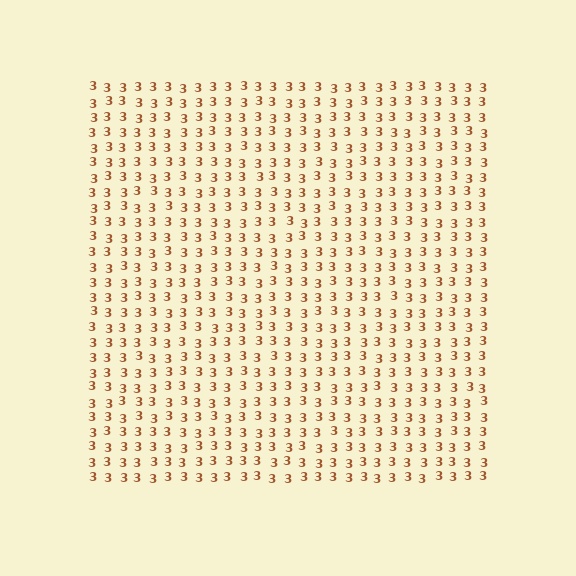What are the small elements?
The small elements are digit 3's.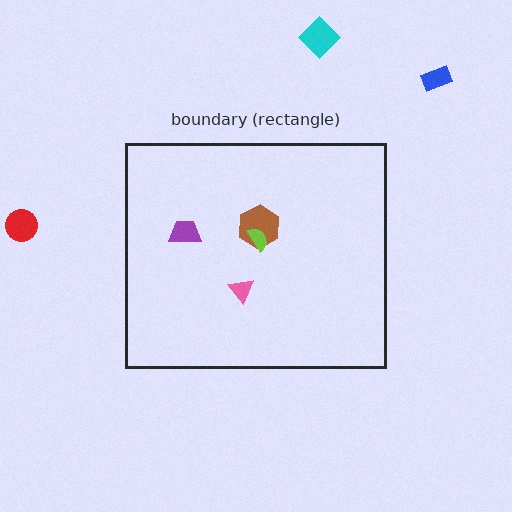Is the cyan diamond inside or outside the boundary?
Outside.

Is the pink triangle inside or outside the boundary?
Inside.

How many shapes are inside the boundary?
4 inside, 3 outside.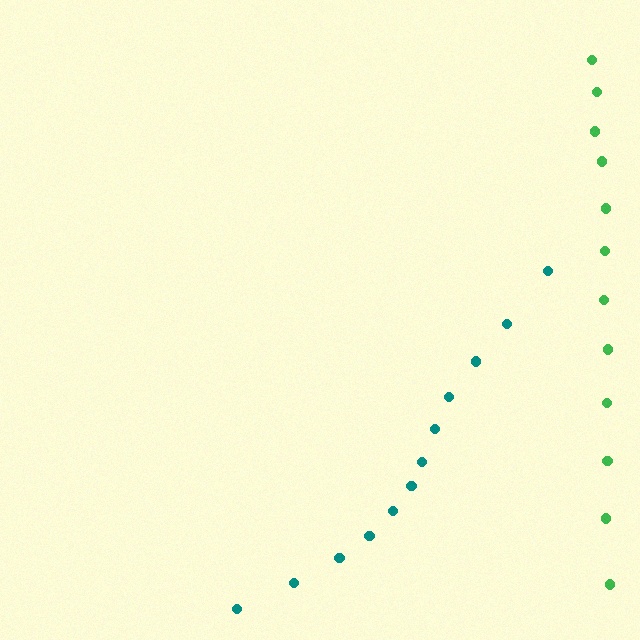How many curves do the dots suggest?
There are 2 distinct paths.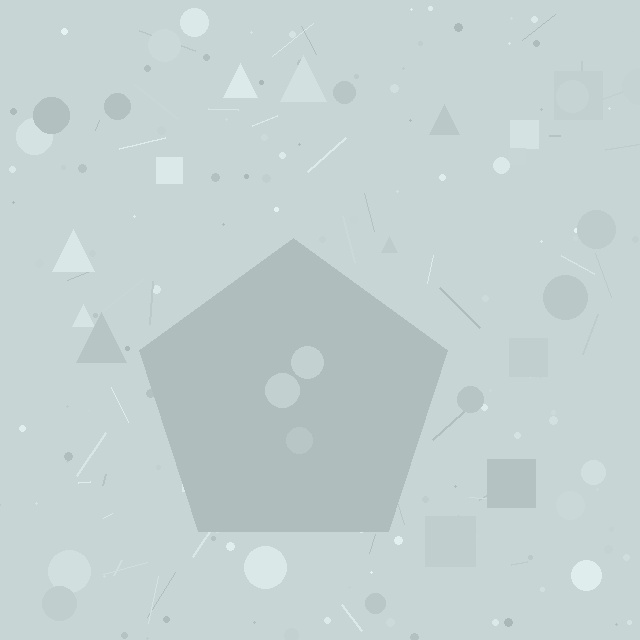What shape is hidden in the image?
A pentagon is hidden in the image.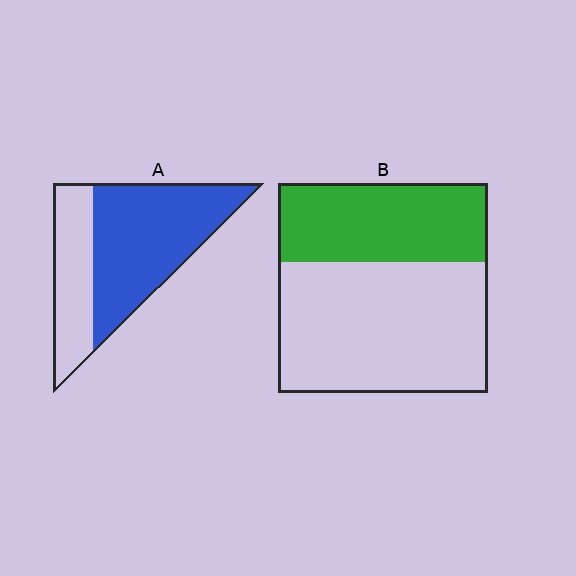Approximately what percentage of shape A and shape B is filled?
A is approximately 65% and B is approximately 40%.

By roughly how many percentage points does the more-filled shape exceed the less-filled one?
By roughly 30 percentage points (A over B).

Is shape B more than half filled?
No.